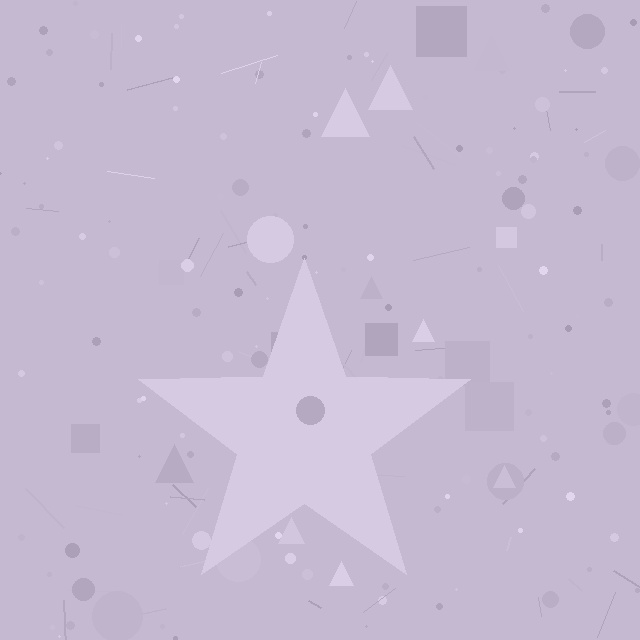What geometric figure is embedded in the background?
A star is embedded in the background.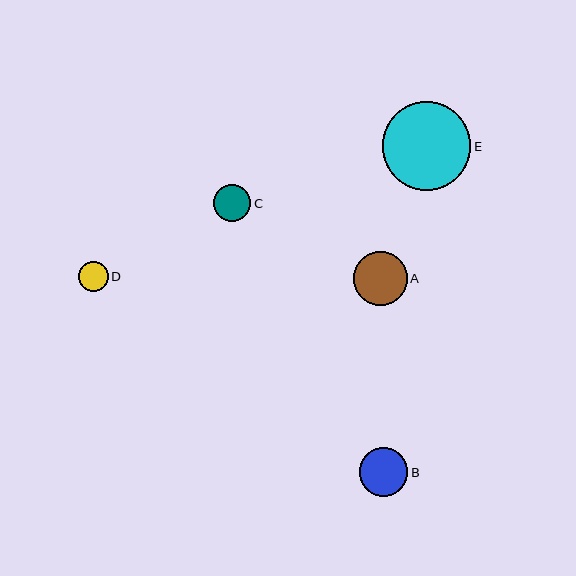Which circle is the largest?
Circle E is the largest with a size of approximately 89 pixels.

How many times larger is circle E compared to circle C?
Circle E is approximately 2.4 times the size of circle C.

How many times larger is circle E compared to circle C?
Circle E is approximately 2.4 times the size of circle C.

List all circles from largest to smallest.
From largest to smallest: E, A, B, C, D.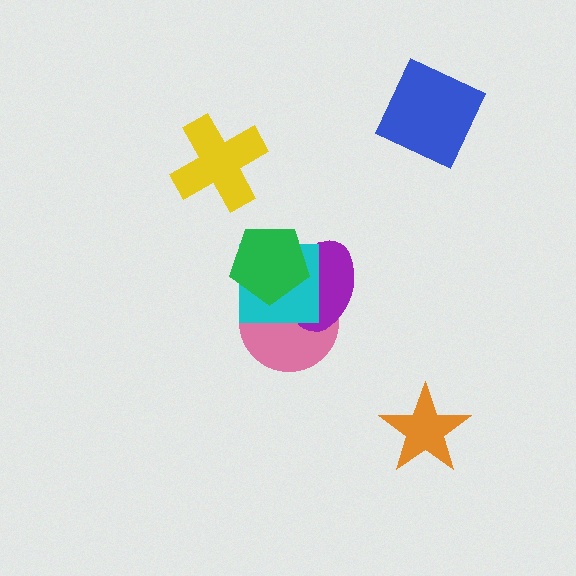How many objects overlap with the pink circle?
3 objects overlap with the pink circle.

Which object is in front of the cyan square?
The green pentagon is in front of the cyan square.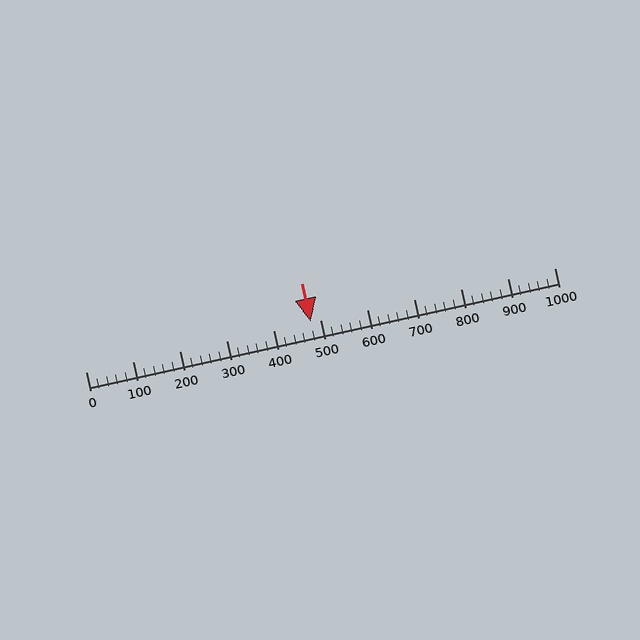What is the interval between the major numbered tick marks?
The major tick marks are spaced 100 units apart.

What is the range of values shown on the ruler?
The ruler shows values from 0 to 1000.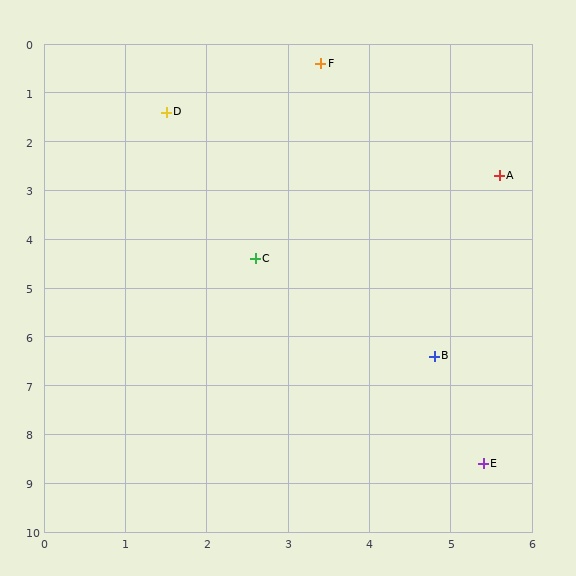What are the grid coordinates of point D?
Point D is at approximately (1.5, 1.4).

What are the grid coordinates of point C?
Point C is at approximately (2.6, 4.4).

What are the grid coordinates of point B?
Point B is at approximately (4.8, 6.4).